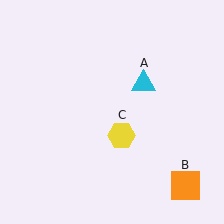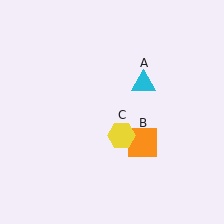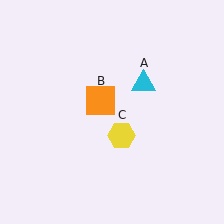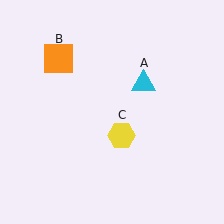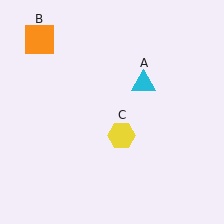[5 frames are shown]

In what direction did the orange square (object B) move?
The orange square (object B) moved up and to the left.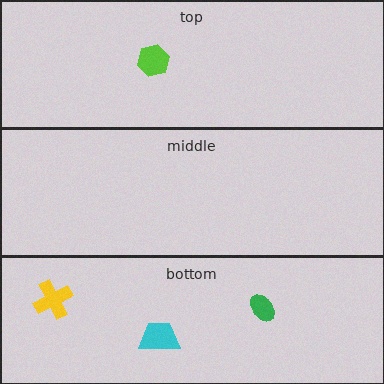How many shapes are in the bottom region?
3.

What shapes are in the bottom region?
The yellow cross, the green ellipse, the cyan trapezoid.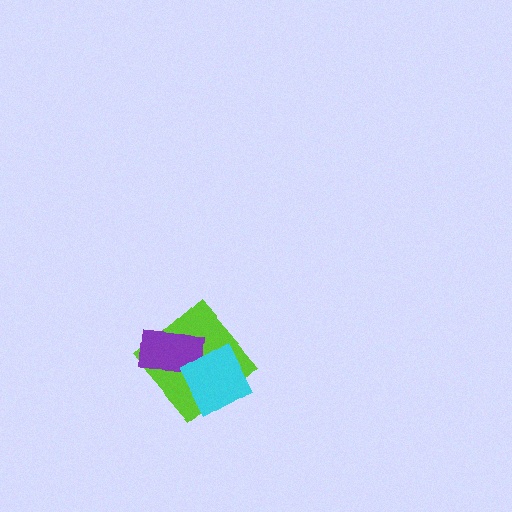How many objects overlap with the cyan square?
1 object overlaps with the cyan square.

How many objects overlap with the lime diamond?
2 objects overlap with the lime diamond.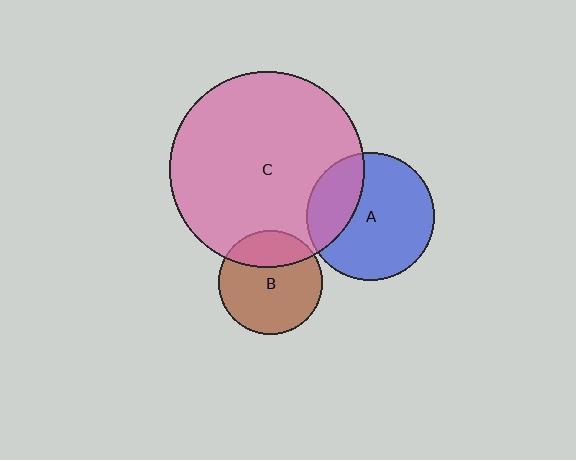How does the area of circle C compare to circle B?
Approximately 3.5 times.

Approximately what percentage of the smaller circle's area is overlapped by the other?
Approximately 30%.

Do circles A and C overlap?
Yes.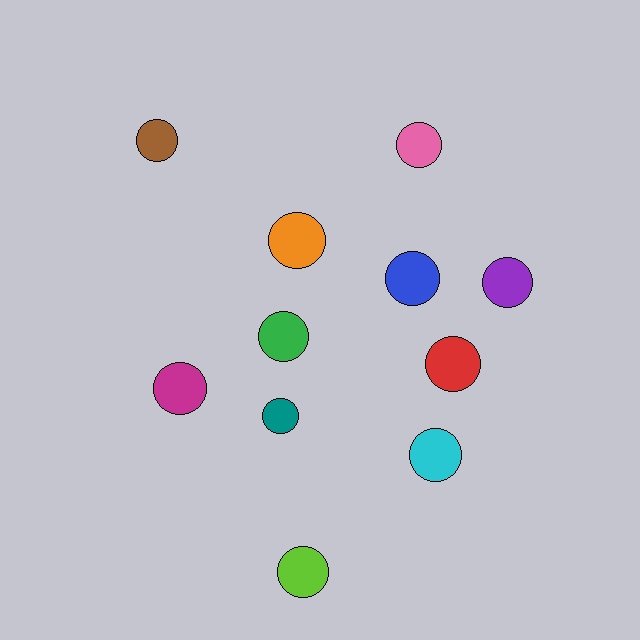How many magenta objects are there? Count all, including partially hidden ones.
There is 1 magenta object.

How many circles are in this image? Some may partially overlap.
There are 11 circles.